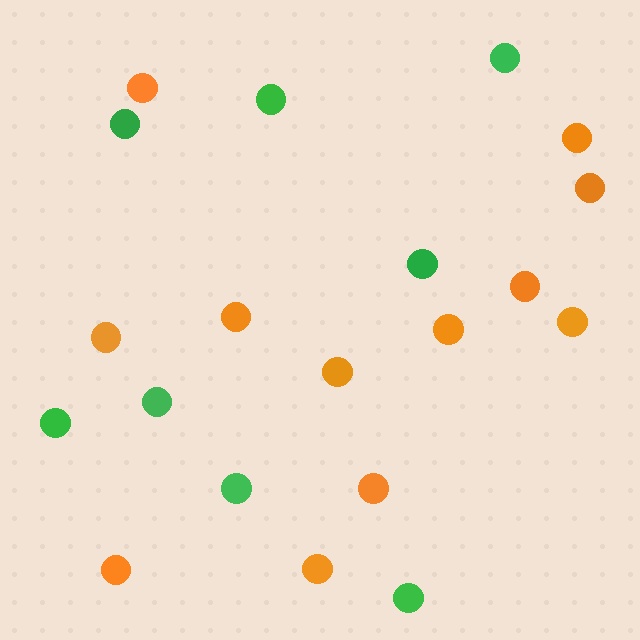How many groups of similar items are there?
There are 2 groups: one group of orange circles (12) and one group of green circles (8).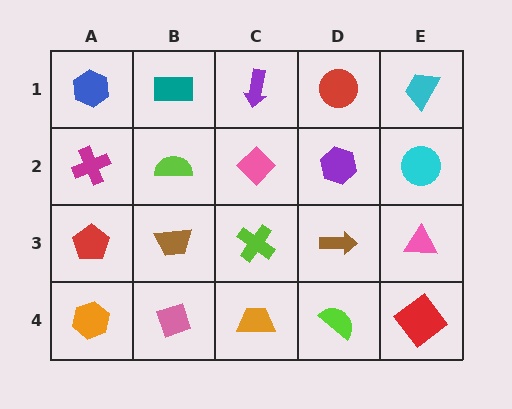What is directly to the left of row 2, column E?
A purple hexagon.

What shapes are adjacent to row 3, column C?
A pink diamond (row 2, column C), an orange trapezoid (row 4, column C), a brown trapezoid (row 3, column B), a brown arrow (row 3, column D).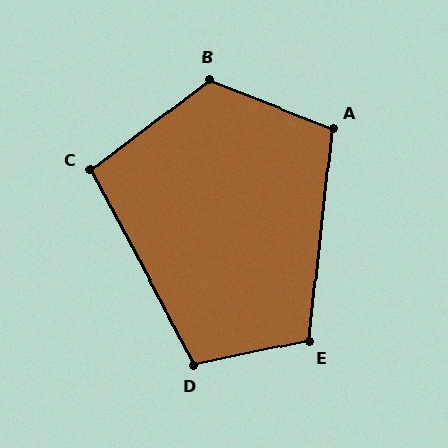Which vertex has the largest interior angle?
B, at approximately 122 degrees.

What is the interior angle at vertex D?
Approximately 106 degrees (obtuse).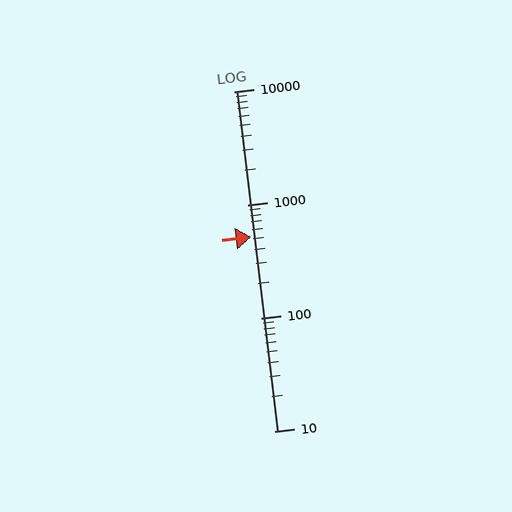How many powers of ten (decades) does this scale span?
The scale spans 3 decades, from 10 to 10000.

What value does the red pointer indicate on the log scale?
The pointer indicates approximately 520.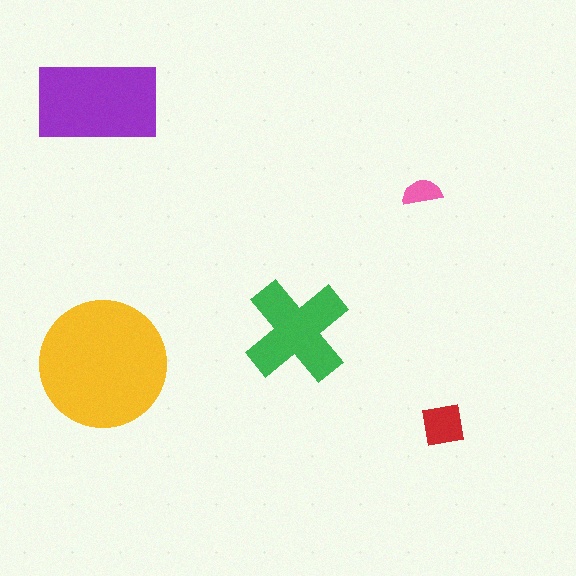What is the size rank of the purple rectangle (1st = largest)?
2nd.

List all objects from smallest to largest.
The pink semicircle, the red square, the green cross, the purple rectangle, the yellow circle.